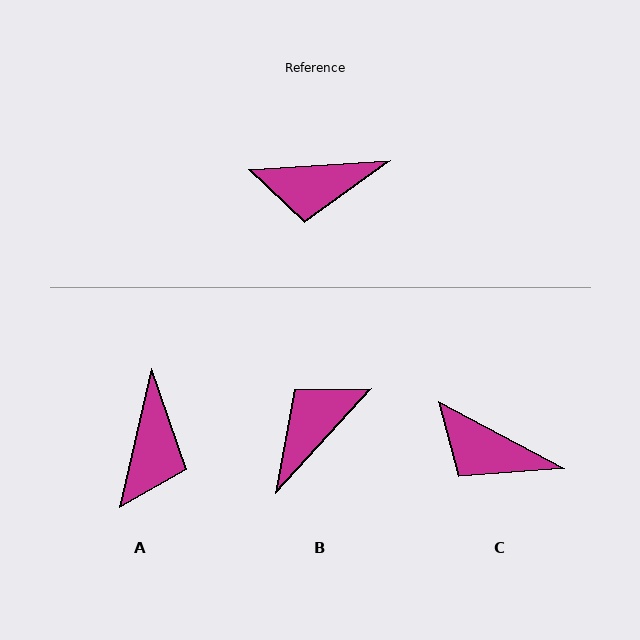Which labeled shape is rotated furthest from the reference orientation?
B, about 136 degrees away.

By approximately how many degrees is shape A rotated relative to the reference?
Approximately 73 degrees counter-clockwise.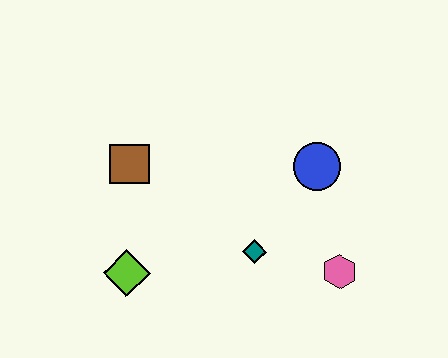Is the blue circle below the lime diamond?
No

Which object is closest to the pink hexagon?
The teal diamond is closest to the pink hexagon.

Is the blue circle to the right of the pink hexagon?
No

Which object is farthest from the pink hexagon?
The brown square is farthest from the pink hexagon.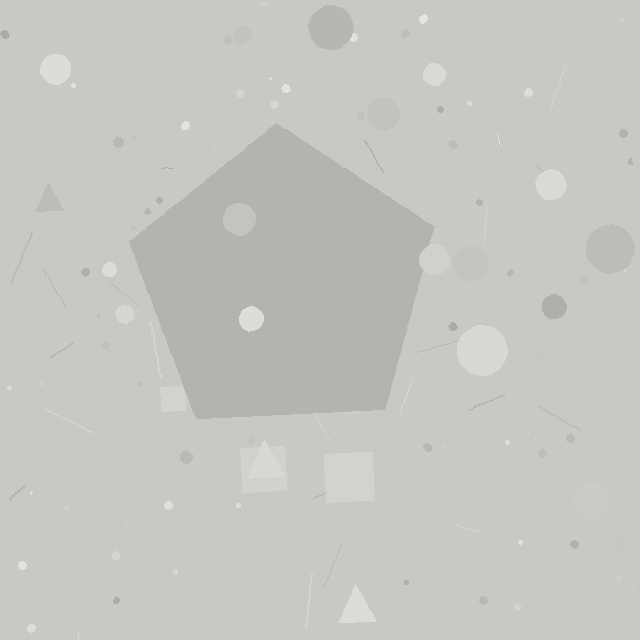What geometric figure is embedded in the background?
A pentagon is embedded in the background.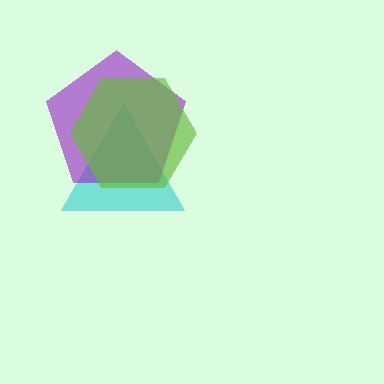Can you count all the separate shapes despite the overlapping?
Yes, there are 3 separate shapes.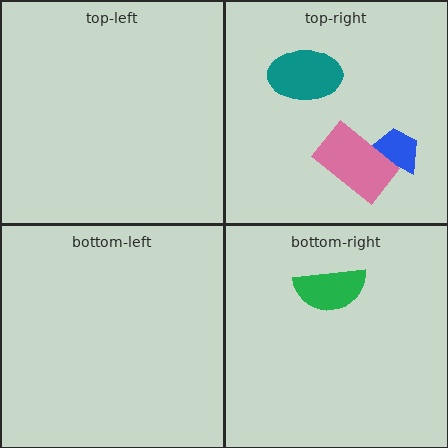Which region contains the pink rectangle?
The top-right region.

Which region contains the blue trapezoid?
The top-right region.